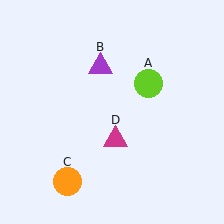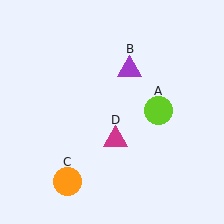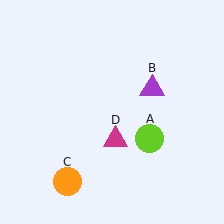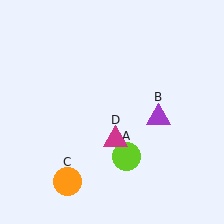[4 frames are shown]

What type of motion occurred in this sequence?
The lime circle (object A), purple triangle (object B) rotated clockwise around the center of the scene.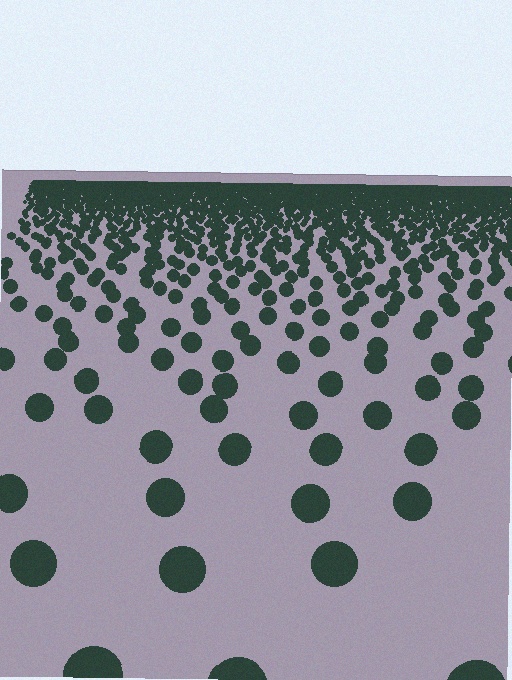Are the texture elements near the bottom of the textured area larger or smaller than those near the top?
Larger. Near the bottom, elements are closer to the viewer and appear at a bigger on-screen size.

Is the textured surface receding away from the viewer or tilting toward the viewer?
The surface is receding away from the viewer. Texture elements get smaller and denser toward the top.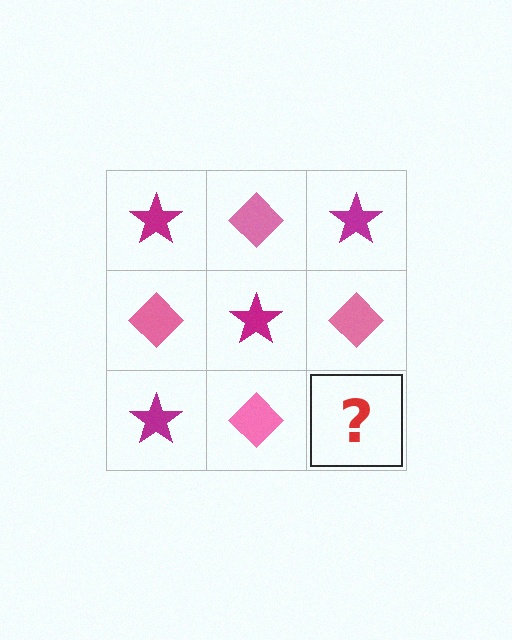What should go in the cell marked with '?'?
The missing cell should contain a magenta star.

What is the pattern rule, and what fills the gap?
The rule is that it alternates magenta star and pink diamond in a checkerboard pattern. The gap should be filled with a magenta star.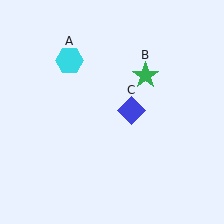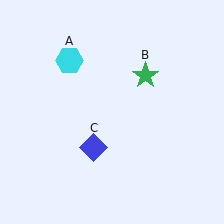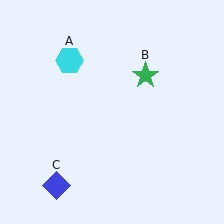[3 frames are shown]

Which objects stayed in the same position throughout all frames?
Cyan hexagon (object A) and green star (object B) remained stationary.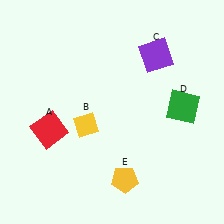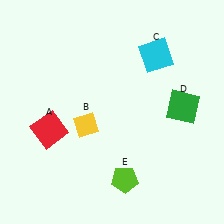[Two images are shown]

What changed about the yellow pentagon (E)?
In Image 1, E is yellow. In Image 2, it changed to lime.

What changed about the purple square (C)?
In Image 1, C is purple. In Image 2, it changed to cyan.